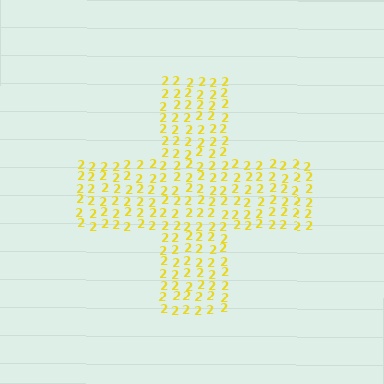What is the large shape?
The large shape is a cross.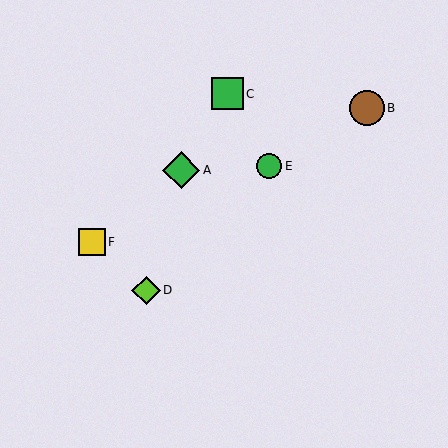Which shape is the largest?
The green diamond (labeled A) is the largest.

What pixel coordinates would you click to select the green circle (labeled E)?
Click at (269, 166) to select the green circle E.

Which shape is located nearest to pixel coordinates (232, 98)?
The green square (labeled C) at (227, 94) is nearest to that location.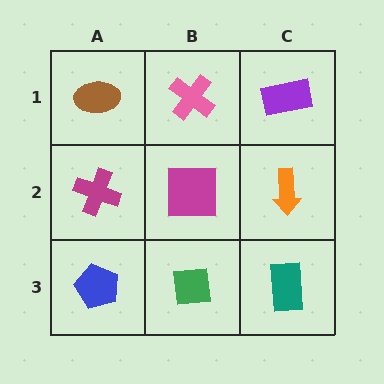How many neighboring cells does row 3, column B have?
3.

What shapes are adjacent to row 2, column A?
A brown ellipse (row 1, column A), a blue pentagon (row 3, column A), a magenta square (row 2, column B).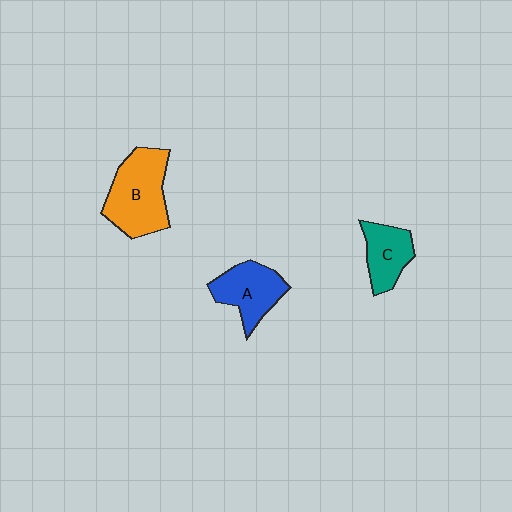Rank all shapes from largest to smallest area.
From largest to smallest: B (orange), A (blue), C (teal).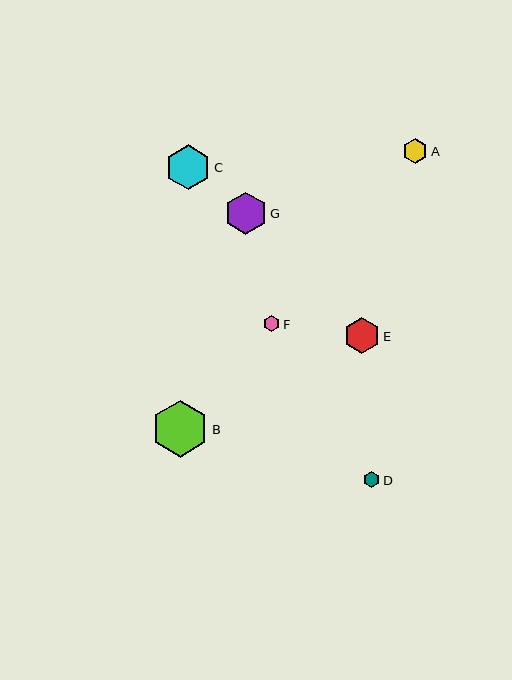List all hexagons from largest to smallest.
From largest to smallest: B, C, G, E, A, D, F.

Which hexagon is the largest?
Hexagon B is the largest with a size of approximately 57 pixels.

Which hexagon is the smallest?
Hexagon F is the smallest with a size of approximately 16 pixels.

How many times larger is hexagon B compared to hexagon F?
Hexagon B is approximately 3.6 times the size of hexagon F.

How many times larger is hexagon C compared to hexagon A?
Hexagon C is approximately 1.8 times the size of hexagon A.